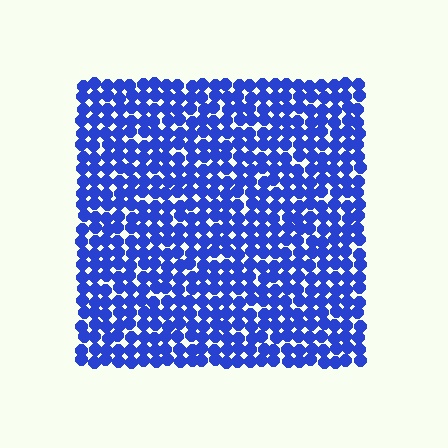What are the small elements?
The small elements are circles.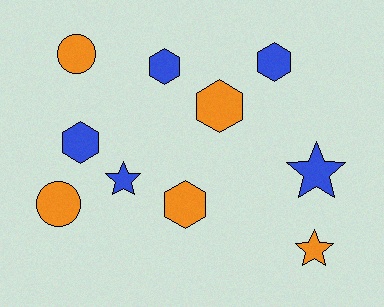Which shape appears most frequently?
Hexagon, with 5 objects.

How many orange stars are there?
There is 1 orange star.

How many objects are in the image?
There are 10 objects.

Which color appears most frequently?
Blue, with 5 objects.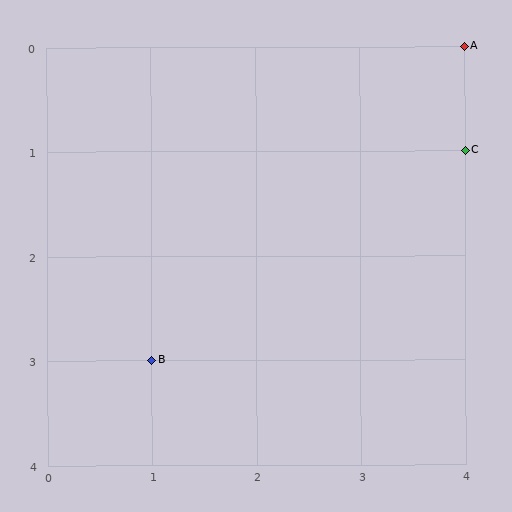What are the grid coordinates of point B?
Point B is at grid coordinates (1, 3).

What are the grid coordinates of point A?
Point A is at grid coordinates (4, 0).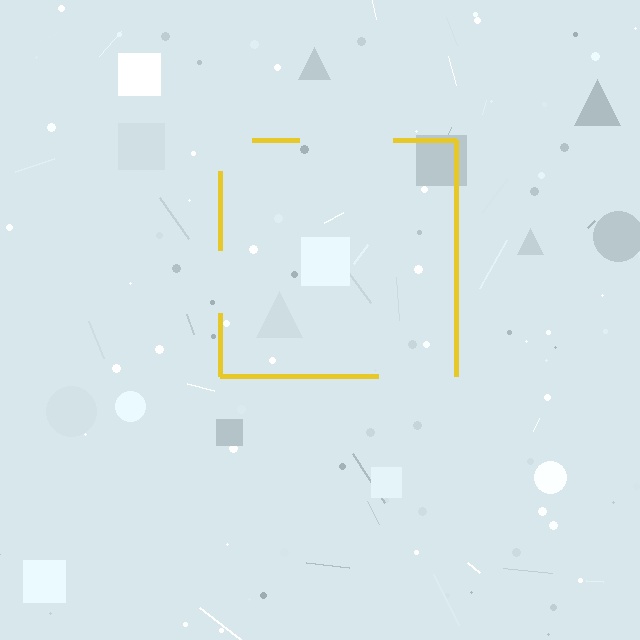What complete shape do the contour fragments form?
The contour fragments form a square.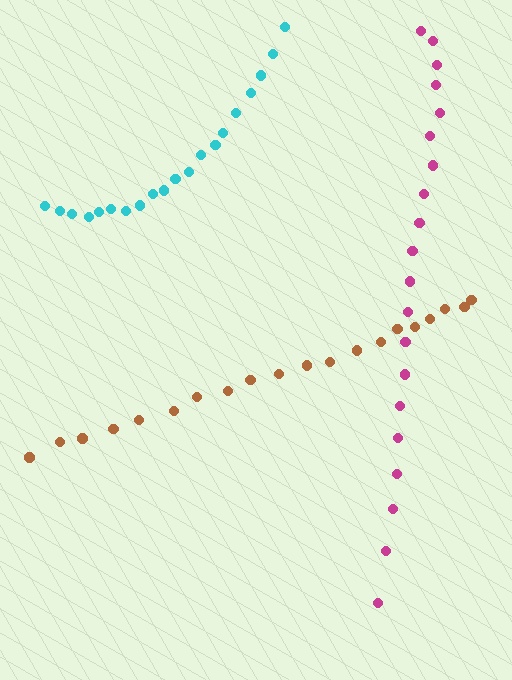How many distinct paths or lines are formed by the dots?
There are 3 distinct paths.